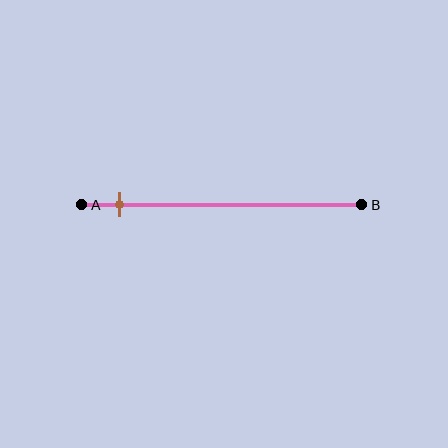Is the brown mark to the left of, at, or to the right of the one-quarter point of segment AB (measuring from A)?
The brown mark is to the left of the one-quarter point of segment AB.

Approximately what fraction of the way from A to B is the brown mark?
The brown mark is approximately 15% of the way from A to B.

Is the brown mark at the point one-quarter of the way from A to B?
No, the mark is at about 15% from A, not at the 25% one-quarter point.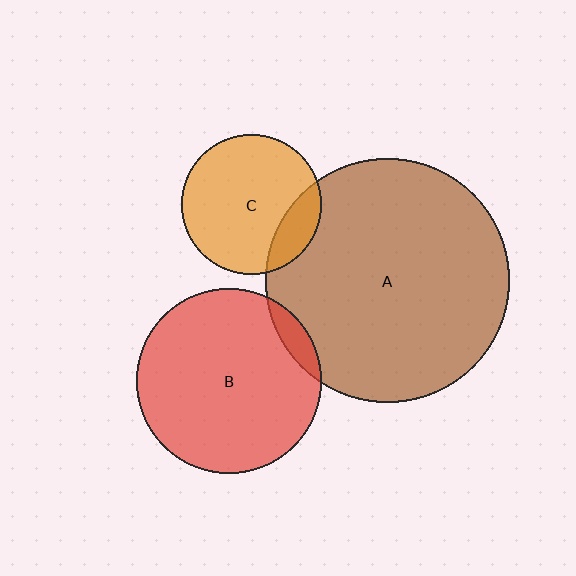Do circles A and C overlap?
Yes.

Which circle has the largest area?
Circle A (brown).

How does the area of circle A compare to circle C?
Approximately 3.1 times.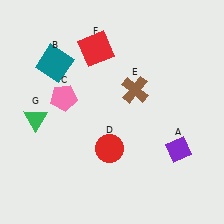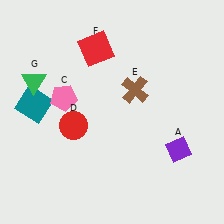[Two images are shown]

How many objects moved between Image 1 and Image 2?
3 objects moved between the two images.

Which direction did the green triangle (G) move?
The green triangle (G) moved up.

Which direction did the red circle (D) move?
The red circle (D) moved left.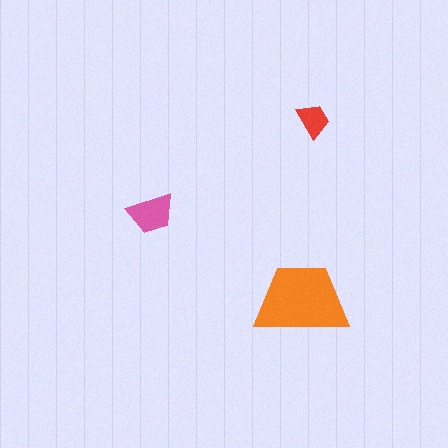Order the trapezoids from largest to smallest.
the orange one, the pink one, the red one.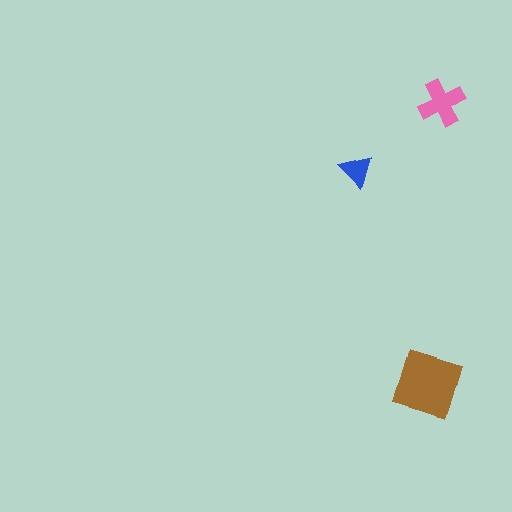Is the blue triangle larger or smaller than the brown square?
Smaller.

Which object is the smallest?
The blue triangle.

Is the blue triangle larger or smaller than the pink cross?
Smaller.